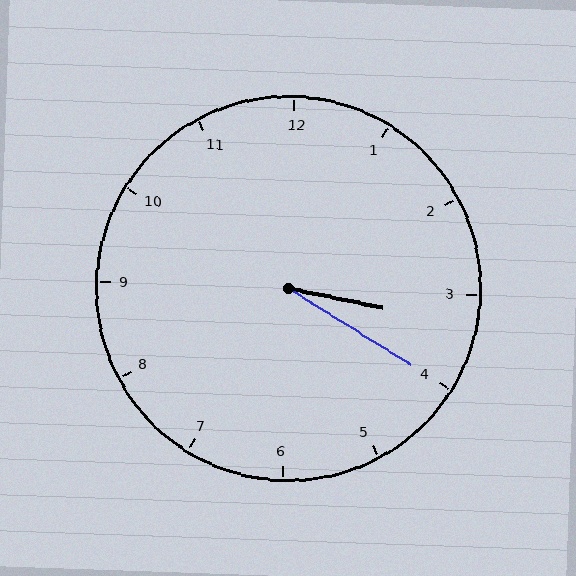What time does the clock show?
3:20.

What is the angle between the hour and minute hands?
Approximately 20 degrees.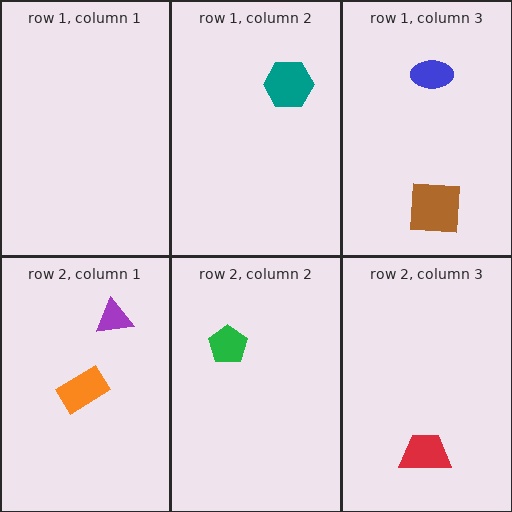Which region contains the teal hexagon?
The row 1, column 2 region.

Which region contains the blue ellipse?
The row 1, column 3 region.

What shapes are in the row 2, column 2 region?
The green pentagon.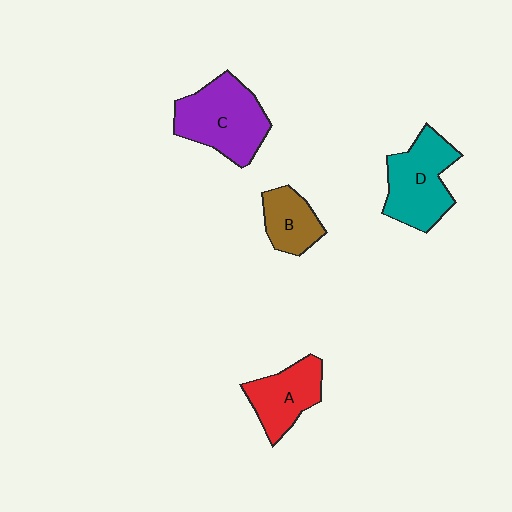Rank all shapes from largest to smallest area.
From largest to smallest: C (purple), D (teal), A (red), B (brown).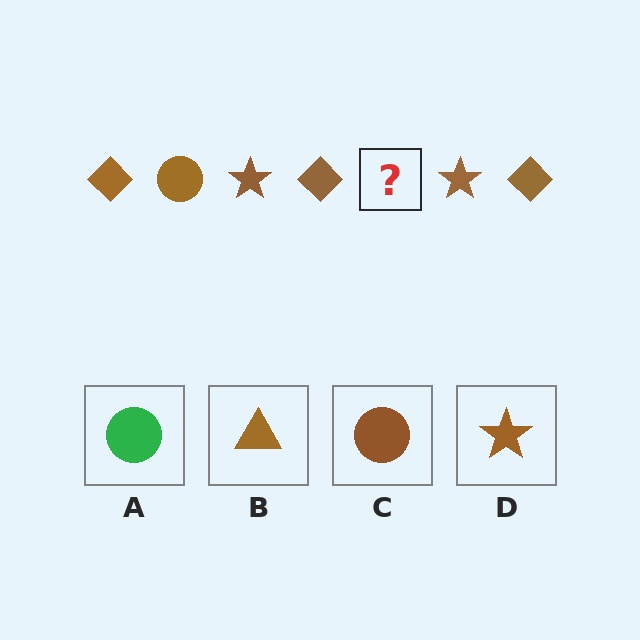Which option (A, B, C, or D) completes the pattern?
C.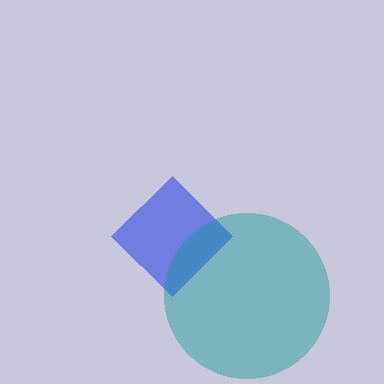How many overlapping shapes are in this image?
There are 2 overlapping shapes in the image.